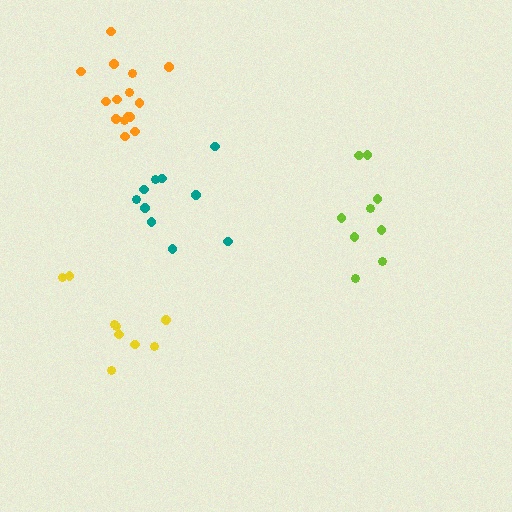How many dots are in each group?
Group 1: 10 dots, Group 2: 15 dots, Group 3: 9 dots, Group 4: 9 dots (43 total).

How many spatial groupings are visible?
There are 4 spatial groupings.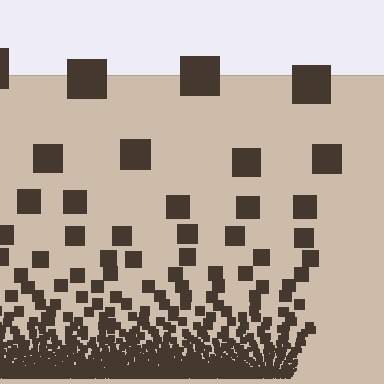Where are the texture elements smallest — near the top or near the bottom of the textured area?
Near the bottom.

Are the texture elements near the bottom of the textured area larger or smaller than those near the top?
Smaller. The gradient is inverted — elements near the bottom are smaller and denser.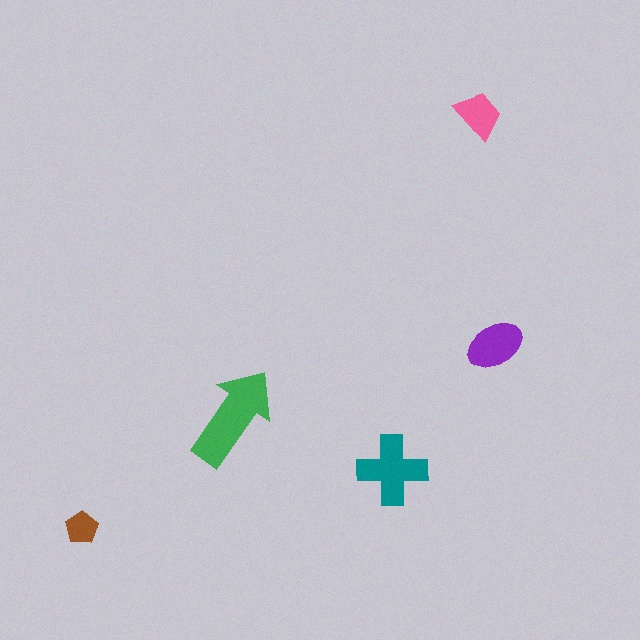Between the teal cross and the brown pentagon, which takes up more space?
The teal cross.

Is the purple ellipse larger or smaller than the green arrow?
Smaller.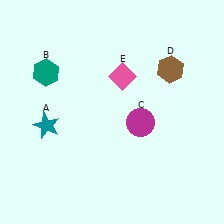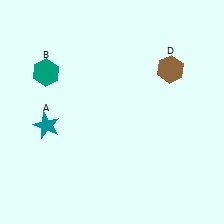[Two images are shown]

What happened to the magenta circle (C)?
The magenta circle (C) was removed in Image 2. It was in the bottom-right area of Image 1.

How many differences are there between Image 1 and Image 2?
There are 2 differences between the two images.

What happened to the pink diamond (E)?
The pink diamond (E) was removed in Image 2. It was in the top-right area of Image 1.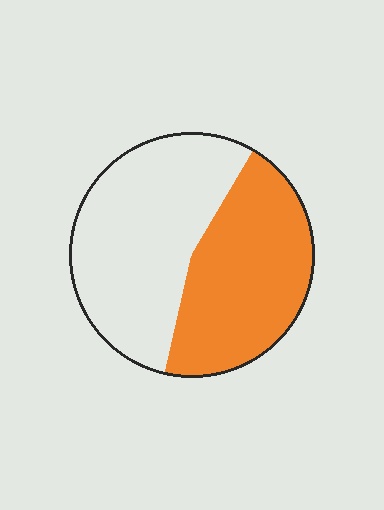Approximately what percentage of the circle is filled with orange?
Approximately 45%.